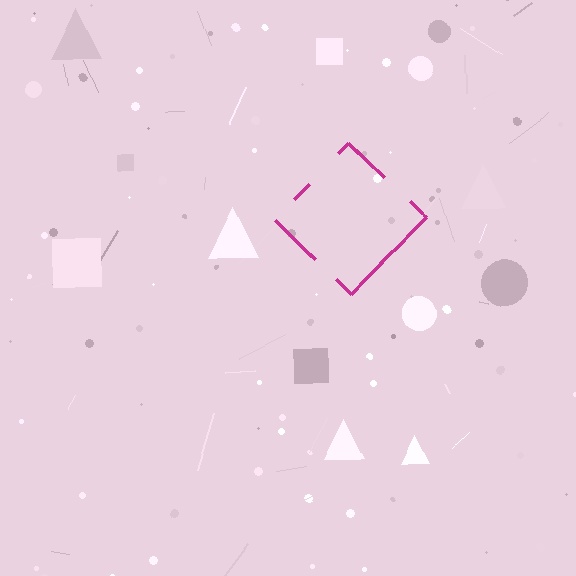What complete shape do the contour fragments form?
The contour fragments form a diamond.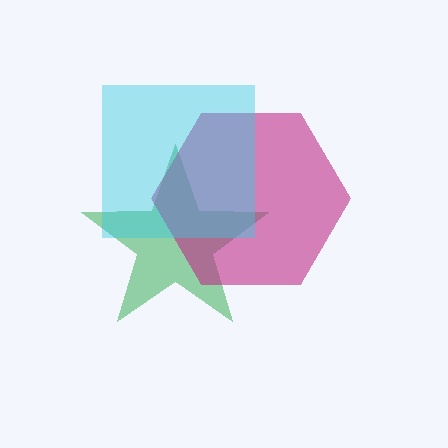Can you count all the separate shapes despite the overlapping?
Yes, there are 3 separate shapes.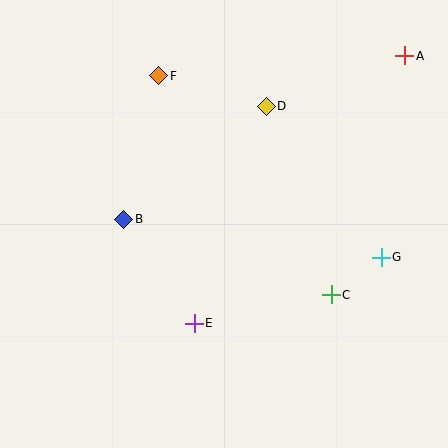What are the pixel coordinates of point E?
Point E is at (194, 323).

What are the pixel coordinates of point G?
Point G is at (381, 257).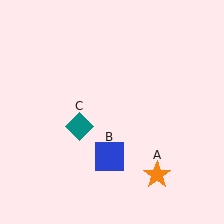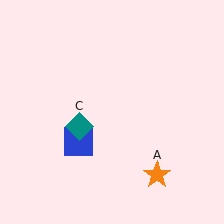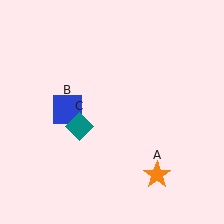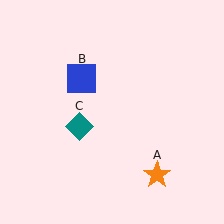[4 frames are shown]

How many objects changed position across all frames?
1 object changed position: blue square (object B).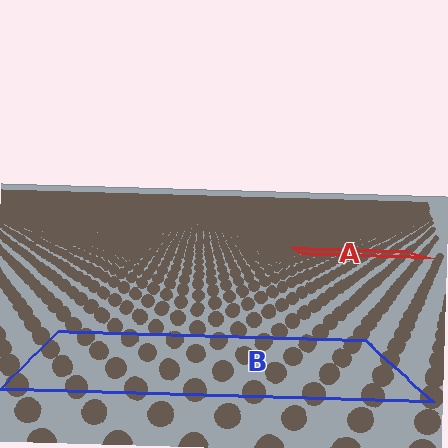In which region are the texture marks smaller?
The texture marks are smaller in region A, because it is farther away.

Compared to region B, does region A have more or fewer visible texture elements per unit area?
Region A has more texture elements per unit area — they are packed more densely because it is farther away.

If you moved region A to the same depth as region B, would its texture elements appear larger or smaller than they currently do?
They would appear larger. At a closer depth, the same texture elements are projected at a bigger on-screen size.